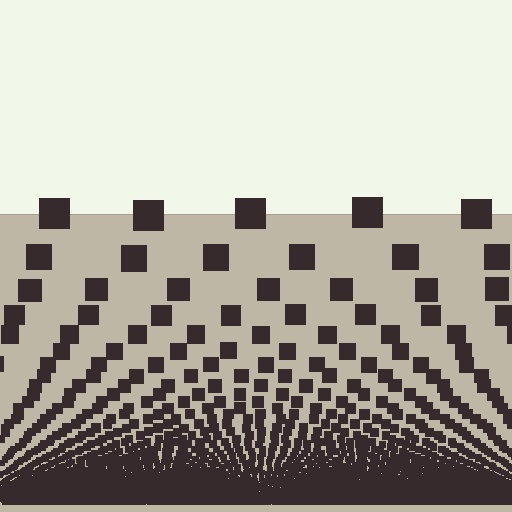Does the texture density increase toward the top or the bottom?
Density increases toward the bottom.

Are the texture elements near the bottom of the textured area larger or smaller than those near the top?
Smaller. The gradient is inverted — elements near the bottom are smaller and denser.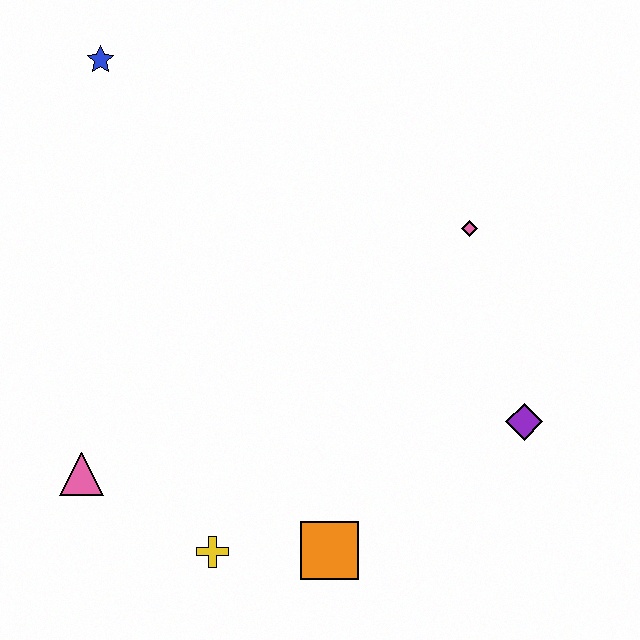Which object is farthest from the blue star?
The purple diamond is farthest from the blue star.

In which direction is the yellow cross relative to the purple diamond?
The yellow cross is to the left of the purple diamond.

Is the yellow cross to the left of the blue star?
No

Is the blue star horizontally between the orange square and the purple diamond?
No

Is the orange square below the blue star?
Yes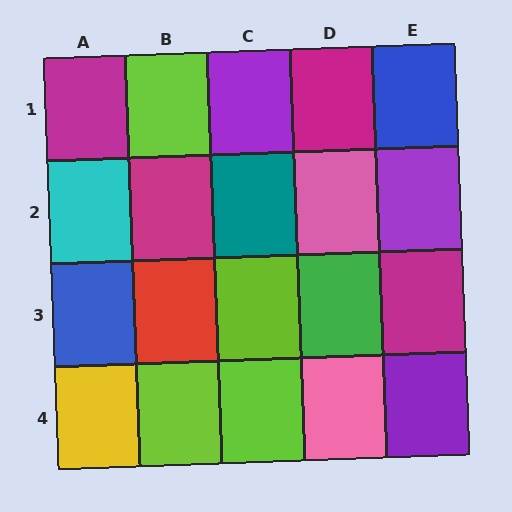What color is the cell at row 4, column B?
Lime.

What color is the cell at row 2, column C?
Teal.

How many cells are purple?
3 cells are purple.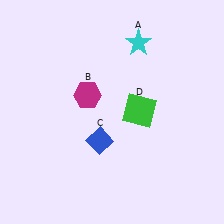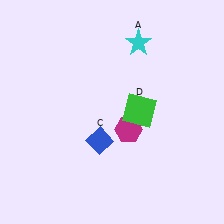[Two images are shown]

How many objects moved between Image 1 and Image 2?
1 object moved between the two images.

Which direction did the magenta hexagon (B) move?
The magenta hexagon (B) moved right.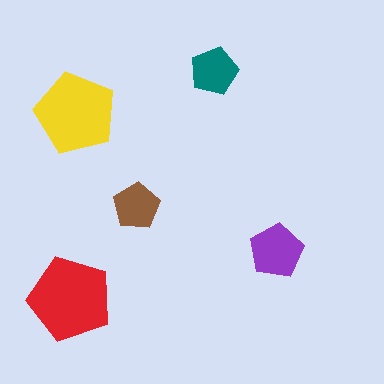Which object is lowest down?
The red pentagon is bottommost.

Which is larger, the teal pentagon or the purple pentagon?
The purple one.